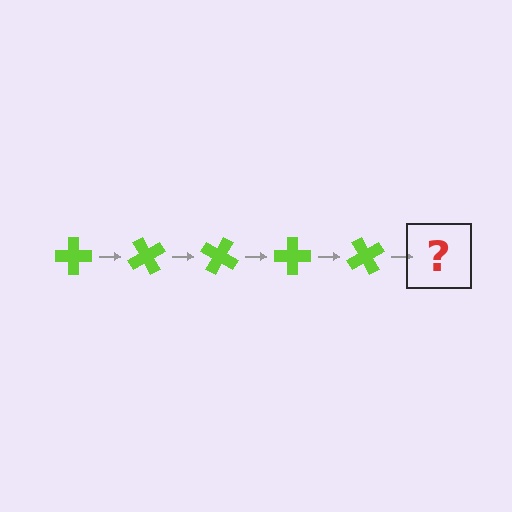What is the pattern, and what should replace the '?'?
The pattern is that the cross rotates 60 degrees each step. The '?' should be a lime cross rotated 300 degrees.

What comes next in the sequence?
The next element should be a lime cross rotated 300 degrees.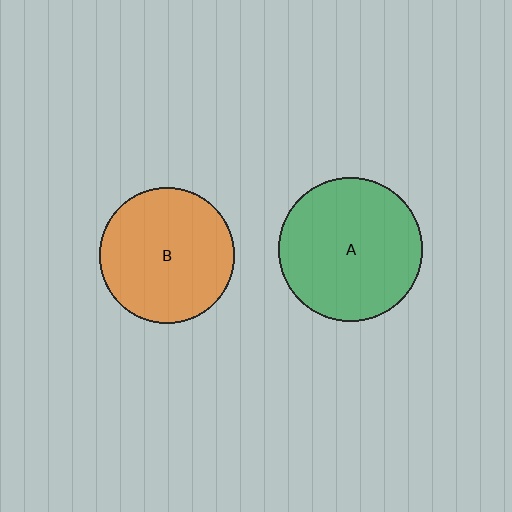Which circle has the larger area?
Circle A (green).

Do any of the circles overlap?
No, none of the circles overlap.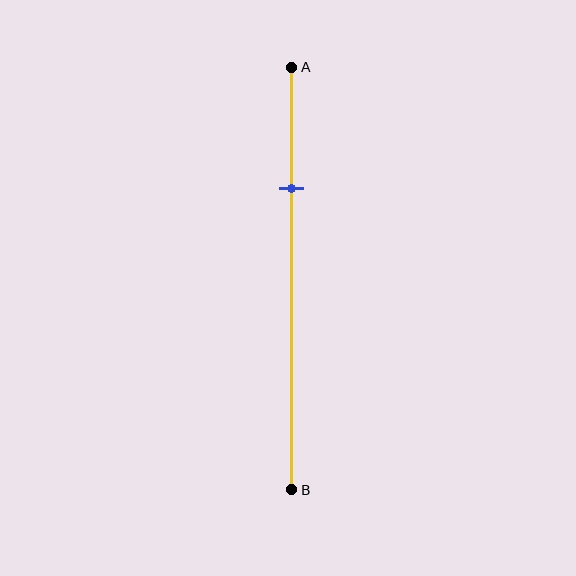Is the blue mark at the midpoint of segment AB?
No, the mark is at about 30% from A, not at the 50% midpoint.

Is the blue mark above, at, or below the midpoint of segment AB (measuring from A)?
The blue mark is above the midpoint of segment AB.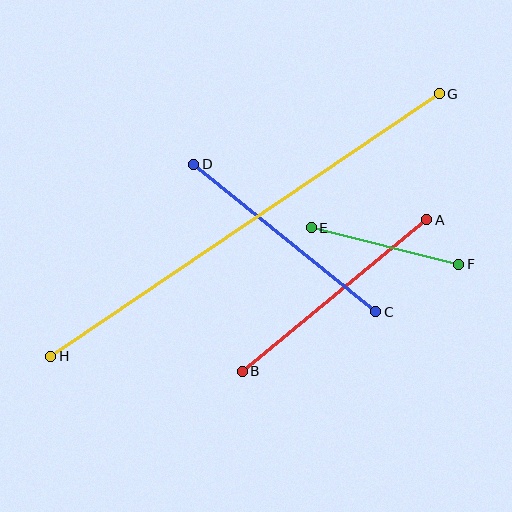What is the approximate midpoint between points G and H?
The midpoint is at approximately (245, 225) pixels.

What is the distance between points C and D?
The distance is approximately 235 pixels.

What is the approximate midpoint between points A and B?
The midpoint is at approximately (335, 295) pixels.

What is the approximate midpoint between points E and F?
The midpoint is at approximately (385, 246) pixels.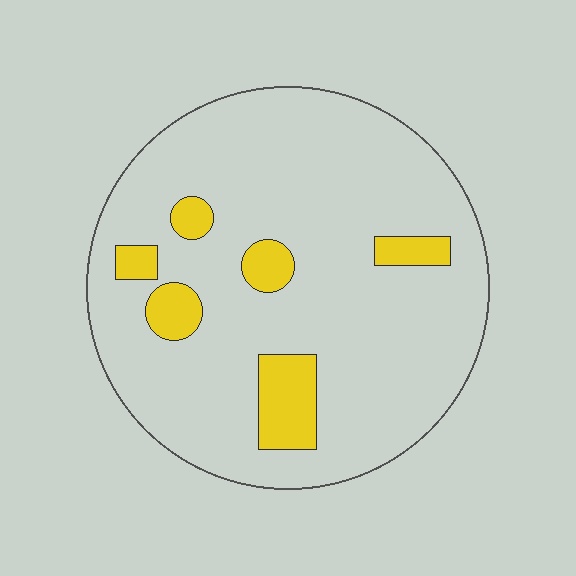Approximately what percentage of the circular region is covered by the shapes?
Approximately 10%.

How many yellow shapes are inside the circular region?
6.